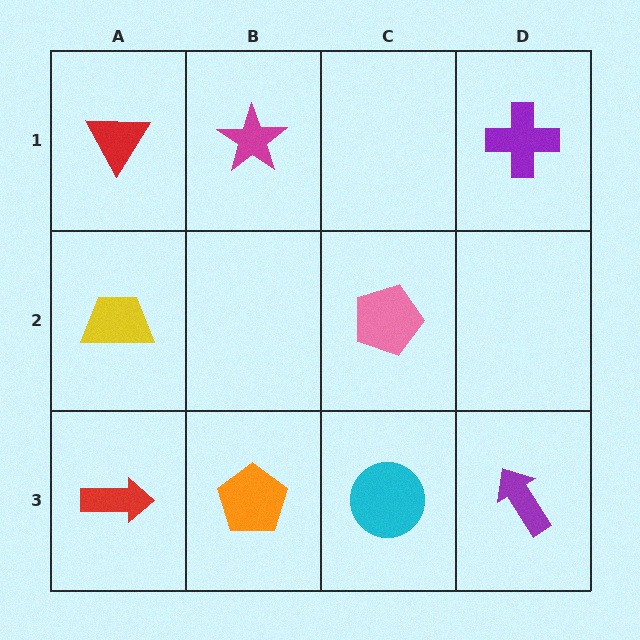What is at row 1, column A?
A red triangle.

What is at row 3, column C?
A cyan circle.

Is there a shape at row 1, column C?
No, that cell is empty.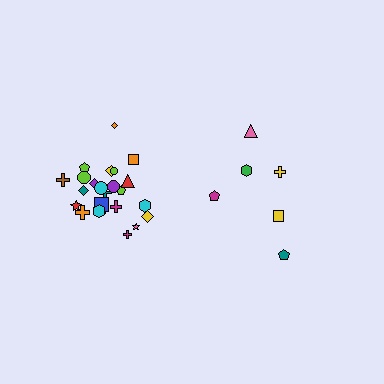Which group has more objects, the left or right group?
The left group.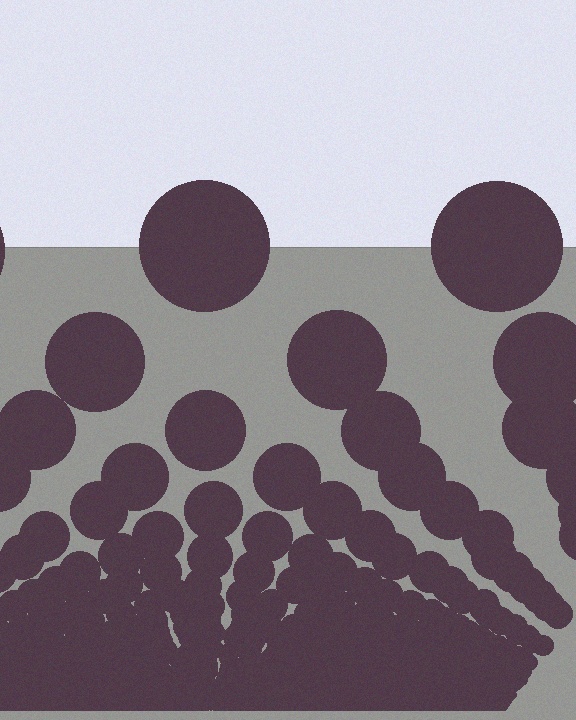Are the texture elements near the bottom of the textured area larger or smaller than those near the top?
Smaller. The gradient is inverted — elements near the bottom are smaller and denser.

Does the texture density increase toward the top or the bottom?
Density increases toward the bottom.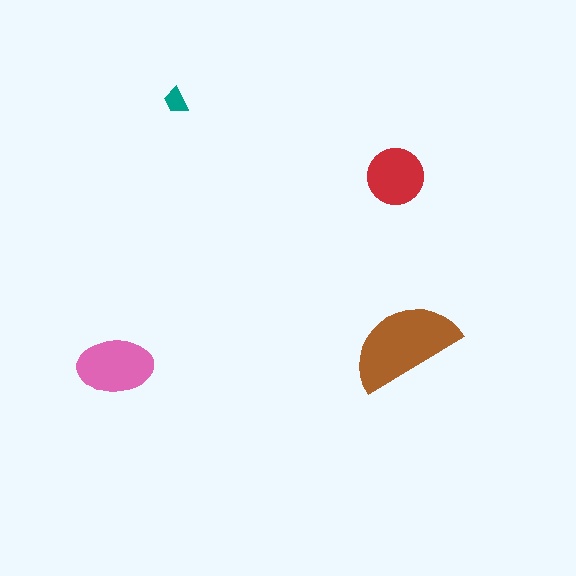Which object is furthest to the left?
The pink ellipse is leftmost.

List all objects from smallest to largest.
The teal trapezoid, the red circle, the pink ellipse, the brown semicircle.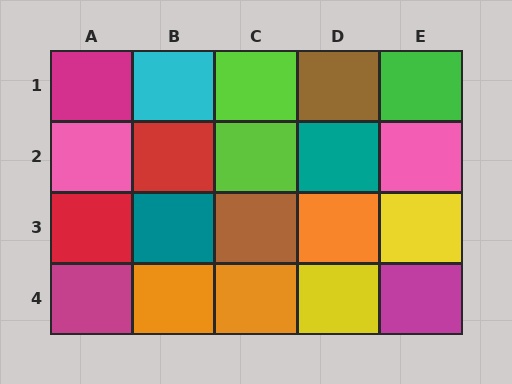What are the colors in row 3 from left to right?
Red, teal, brown, orange, yellow.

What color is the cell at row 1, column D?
Brown.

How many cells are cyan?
1 cell is cyan.